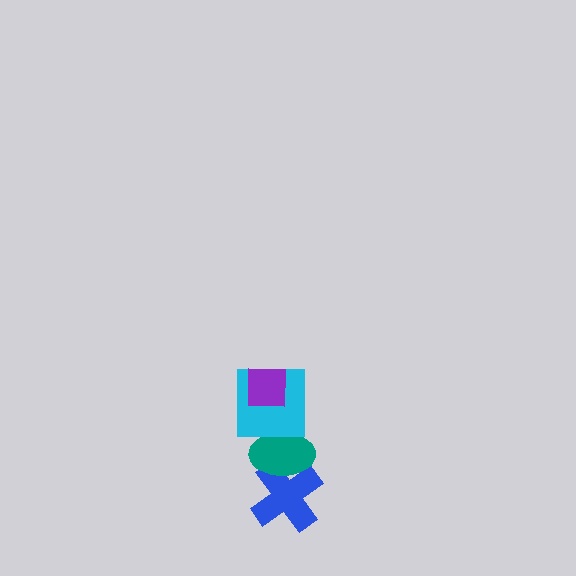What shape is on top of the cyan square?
The purple square is on top of the cyan square.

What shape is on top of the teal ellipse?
The cyan square is on top of the teal ellipse.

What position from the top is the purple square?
The purple square is 1st from the top.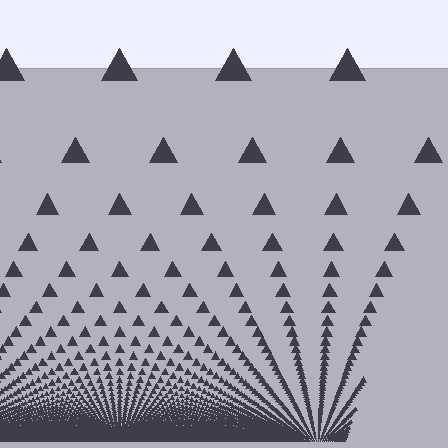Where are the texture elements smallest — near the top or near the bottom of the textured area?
Near the bottom.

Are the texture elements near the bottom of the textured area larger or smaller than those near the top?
Smaller. The gradient is inverted — elements near the bottom are smaller and denser.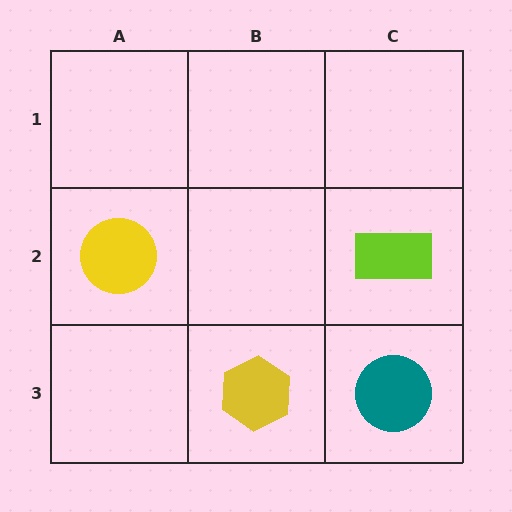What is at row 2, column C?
A lime rectangle.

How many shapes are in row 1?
0 shapes.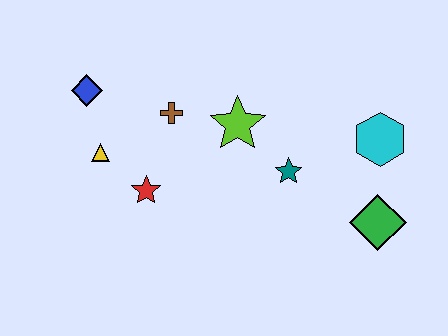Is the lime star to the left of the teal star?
Yes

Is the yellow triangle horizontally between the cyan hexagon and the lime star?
No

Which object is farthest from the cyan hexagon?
The blue diamond is farthest from the cyan hexagon.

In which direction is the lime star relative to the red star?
The lime star is to the right of the red star.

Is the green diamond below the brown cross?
Yes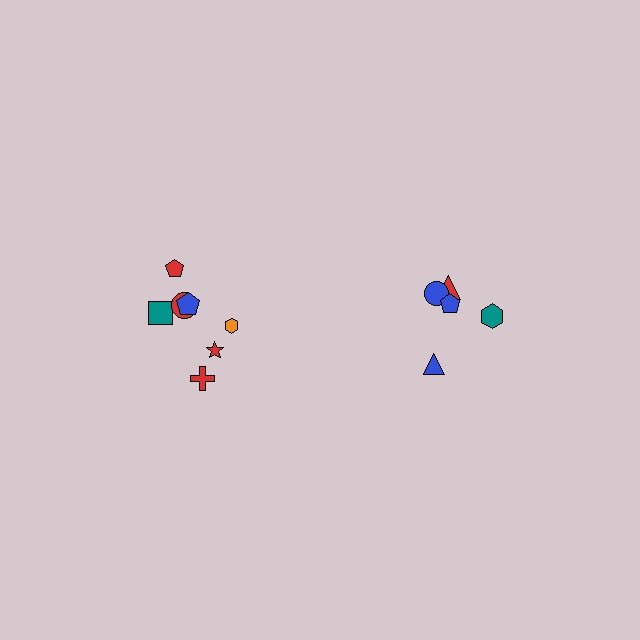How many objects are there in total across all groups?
There are 12 objects.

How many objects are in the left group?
There are 7 objects.